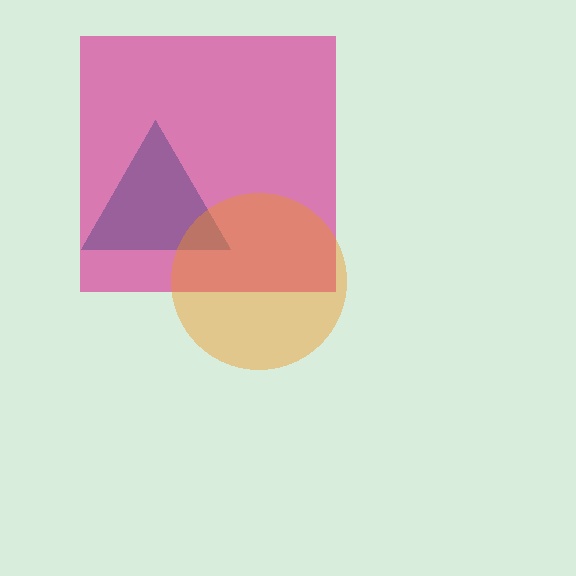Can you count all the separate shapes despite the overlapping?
Yes, there are 3 separate shapes.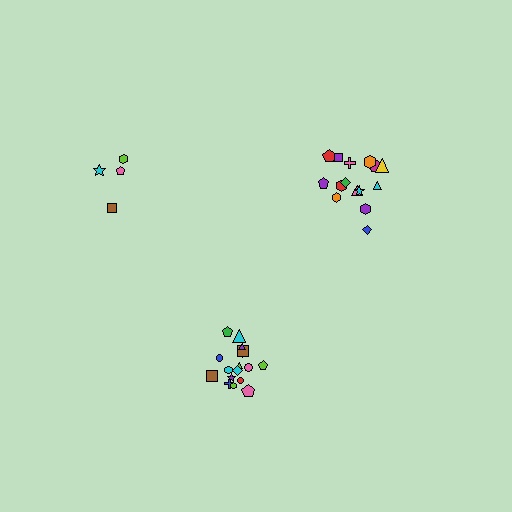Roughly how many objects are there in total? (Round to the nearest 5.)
Roughly 35 objects in total.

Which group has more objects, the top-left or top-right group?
The top-right group.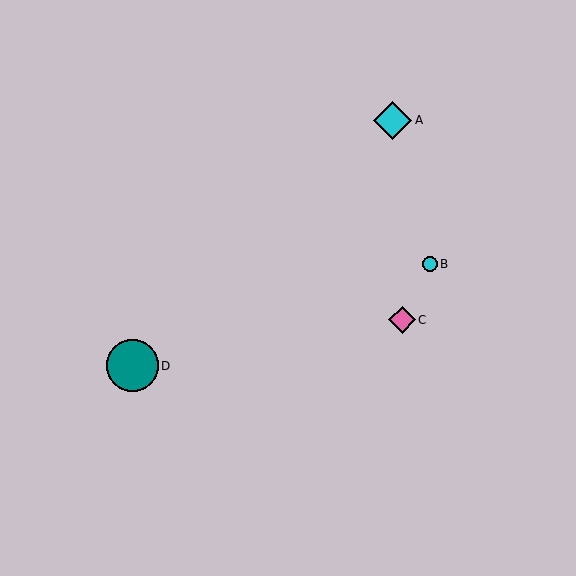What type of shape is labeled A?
Shape A is a cyan diamond.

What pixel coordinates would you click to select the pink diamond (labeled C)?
Click at (402, 320) to select the pink diamond C.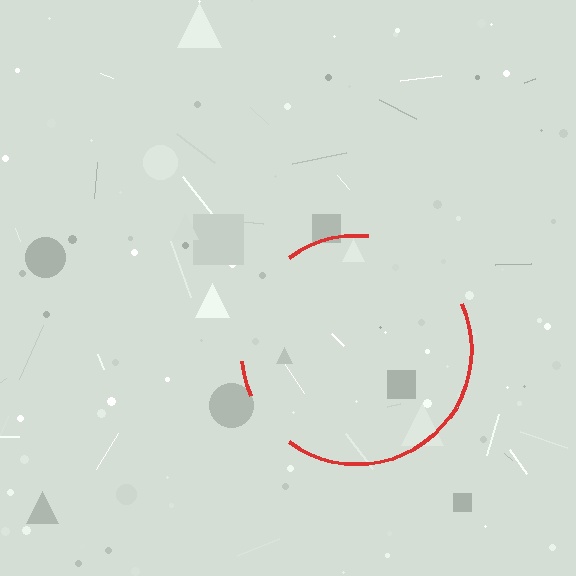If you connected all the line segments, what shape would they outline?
They would outline a circle.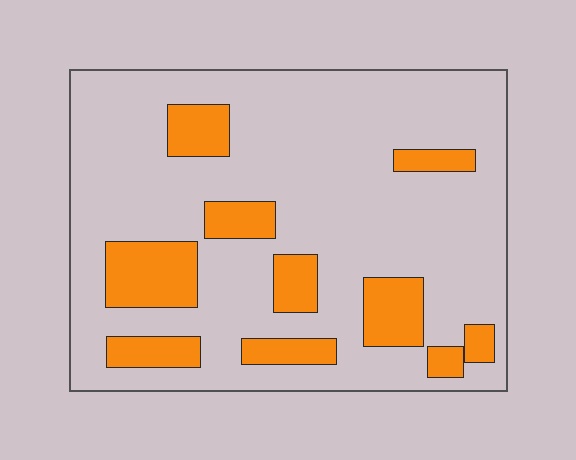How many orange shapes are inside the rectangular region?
10.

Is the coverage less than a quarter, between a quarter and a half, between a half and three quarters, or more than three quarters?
Less than a quarter.